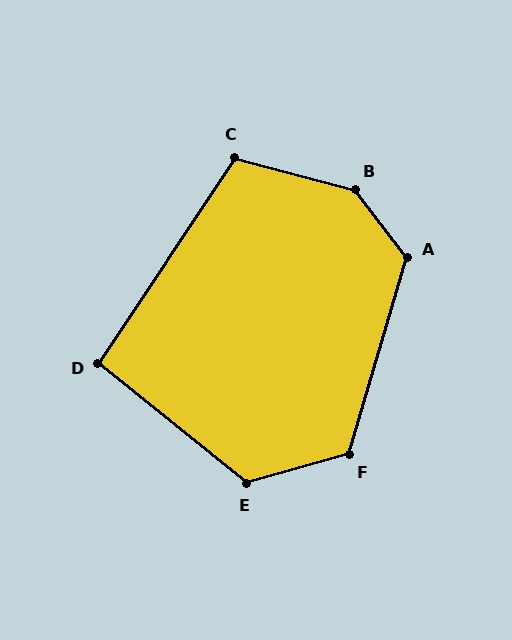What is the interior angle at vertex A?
Approximately 126 degrees (obtuse).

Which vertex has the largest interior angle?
B, at approximately 142 degrees.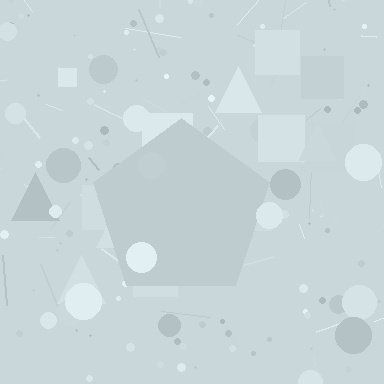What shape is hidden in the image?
A pentagon is hidden in the image.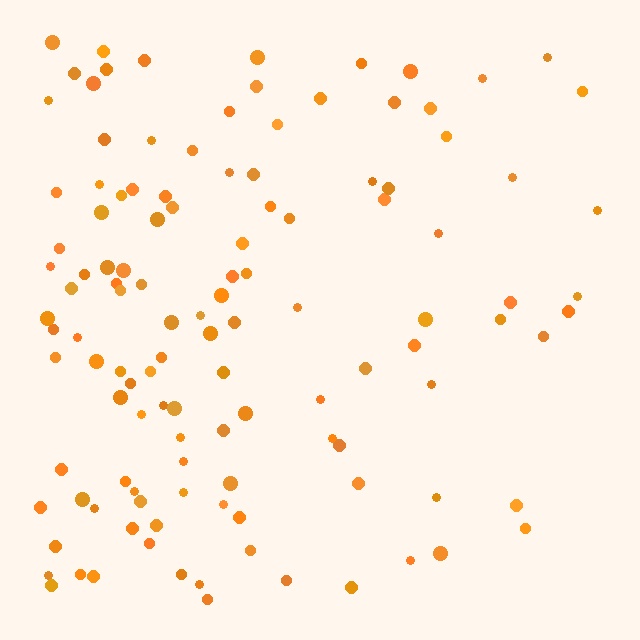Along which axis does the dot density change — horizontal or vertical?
Horizontal.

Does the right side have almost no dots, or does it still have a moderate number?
Still a moderate number, just noticeably fewer than the left.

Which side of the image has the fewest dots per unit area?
The right.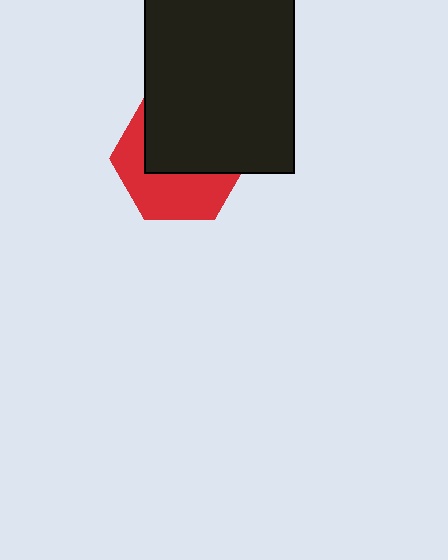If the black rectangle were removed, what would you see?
You would see the complete red hexagon.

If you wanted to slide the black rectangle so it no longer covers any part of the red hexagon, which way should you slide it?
Slide it up — that is the most direct way to separate the two shapes.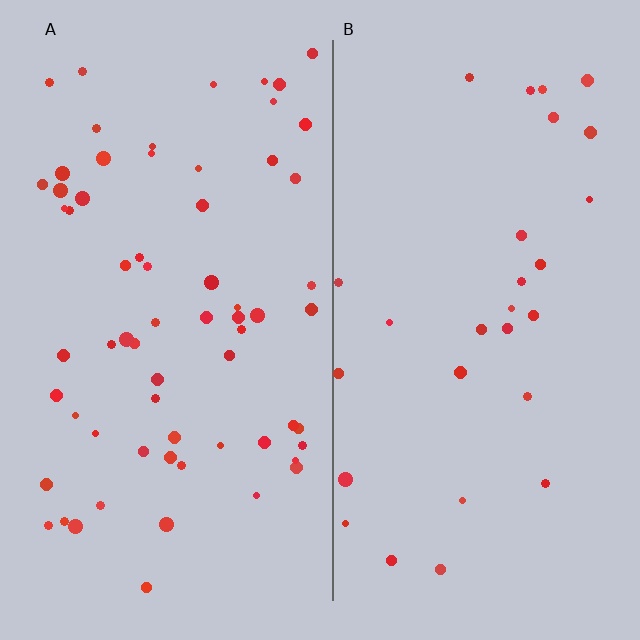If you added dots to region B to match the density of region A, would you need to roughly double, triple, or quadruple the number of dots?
Approximately double.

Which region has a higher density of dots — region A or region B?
A (the left).